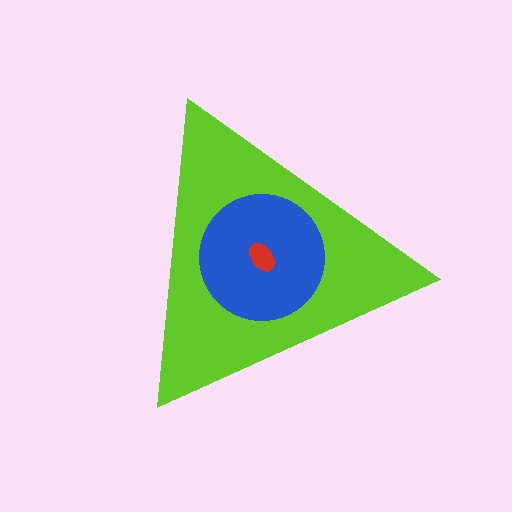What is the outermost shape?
The lime triangle.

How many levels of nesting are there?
3.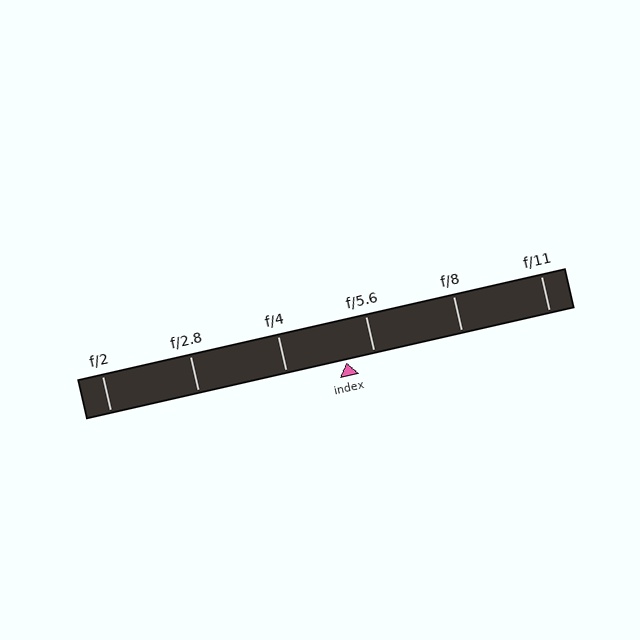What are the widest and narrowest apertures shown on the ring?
The widest aperture shown is f/2 and the narrowest is f/11.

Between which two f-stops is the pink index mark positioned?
The index mark is between f/4 and f/5.6.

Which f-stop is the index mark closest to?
The index mark is closest to f/5.6.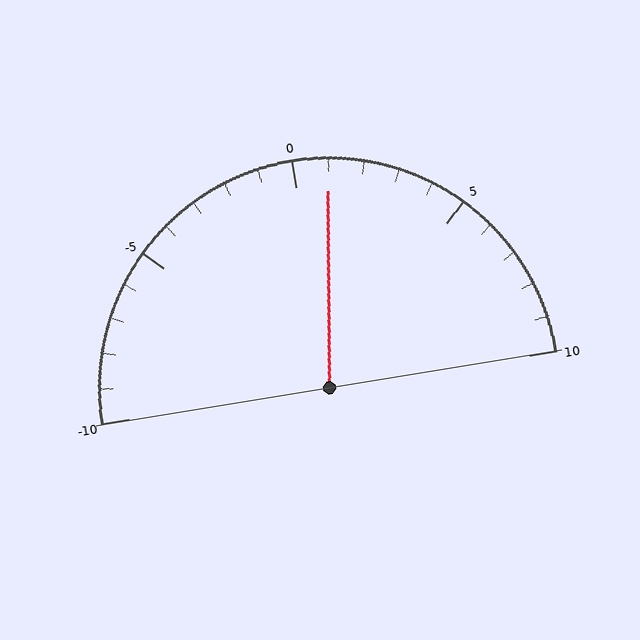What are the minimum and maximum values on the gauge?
The gauge ranges from -10 to 10.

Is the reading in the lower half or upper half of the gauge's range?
The reading is in the upper half of the range (-10 to 10).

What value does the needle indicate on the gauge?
The needle indicates approximately 1.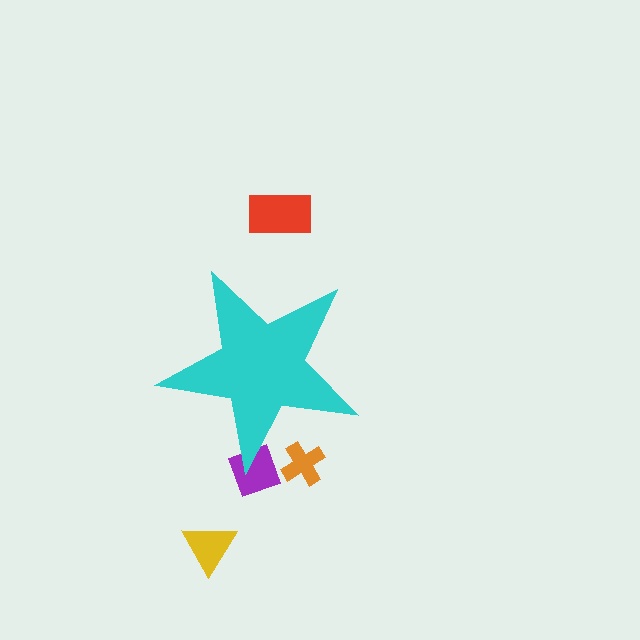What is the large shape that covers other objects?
A cyan star.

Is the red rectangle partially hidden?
No, the red rectangle is fully visible.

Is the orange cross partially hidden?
Yes, the orange cross is partially hidden behind the cyan star.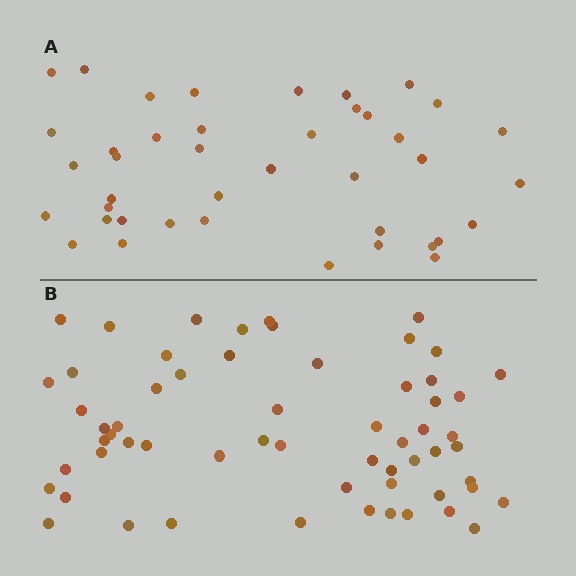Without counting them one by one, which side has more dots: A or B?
Region B (the bottom region) has more dots.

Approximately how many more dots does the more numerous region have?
Region B has approximately 20 more dots than region A.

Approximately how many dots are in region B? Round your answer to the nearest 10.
About 60 dots.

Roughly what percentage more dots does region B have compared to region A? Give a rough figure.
About 45% more.